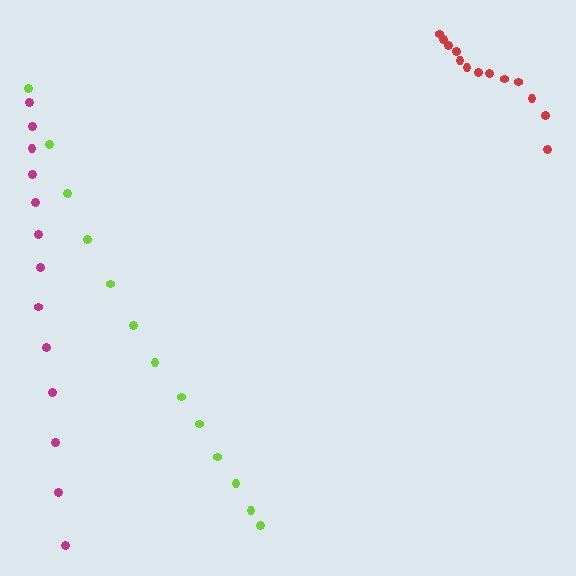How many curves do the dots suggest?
There are 3 distinct paths.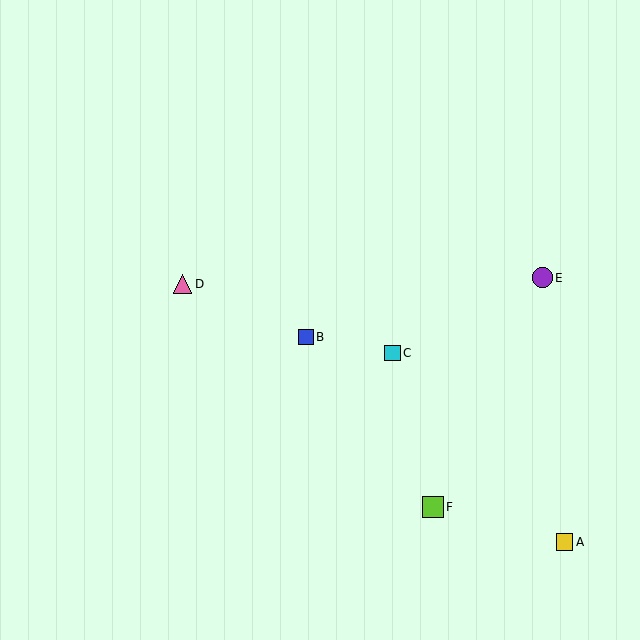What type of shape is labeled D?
Shape D is a pink triangle.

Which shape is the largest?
The lime square (labeled F) is the largest.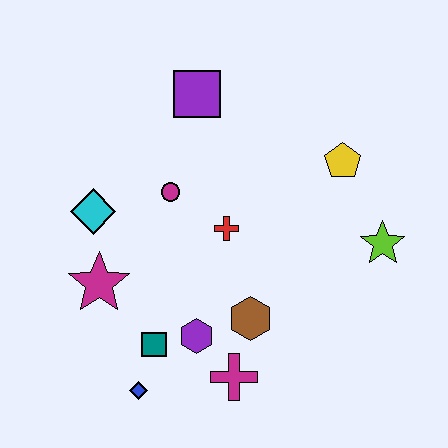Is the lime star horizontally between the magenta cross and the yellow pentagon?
No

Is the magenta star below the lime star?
Yes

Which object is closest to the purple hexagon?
The teal square is closest to the purple hexagon.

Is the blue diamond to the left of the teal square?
Yes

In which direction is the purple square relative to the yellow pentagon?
The purple square is to the left of the yellow pentagon.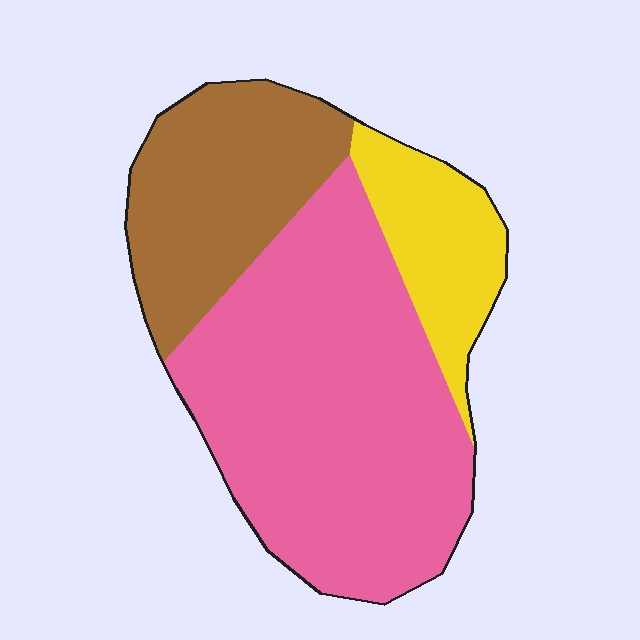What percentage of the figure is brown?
Brown covers about 25% of the figure.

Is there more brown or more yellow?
Brown.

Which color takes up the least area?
Yellow, at roughly 15%.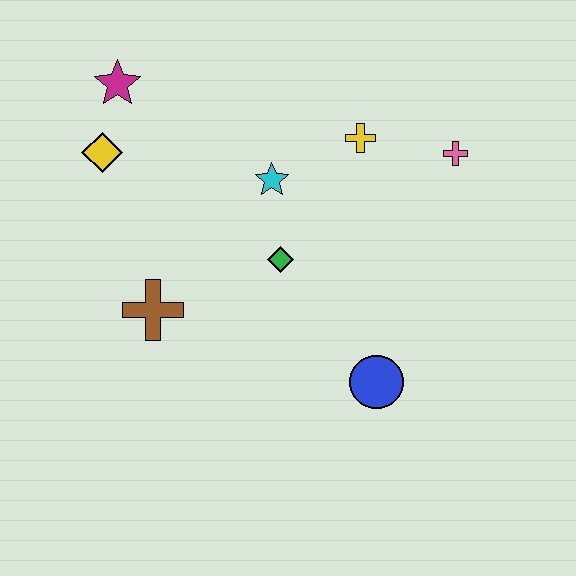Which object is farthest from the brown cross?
The pink cross is farthest from the brown cross.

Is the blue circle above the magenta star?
No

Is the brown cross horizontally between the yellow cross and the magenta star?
Yes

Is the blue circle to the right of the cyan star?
Yes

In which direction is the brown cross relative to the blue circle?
The brown cross is to the left of the blue circle.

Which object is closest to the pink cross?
The yellow cross is closest to the pink cross.